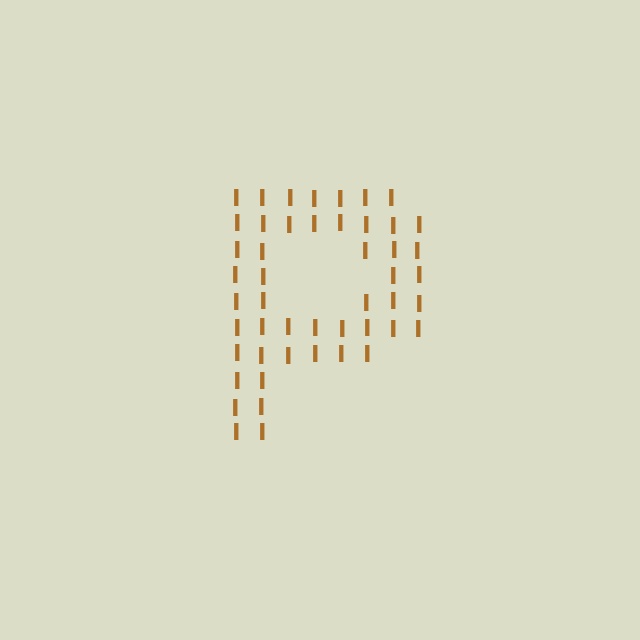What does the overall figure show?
The overall figure shows the letter P.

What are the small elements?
The small elements are letter I's.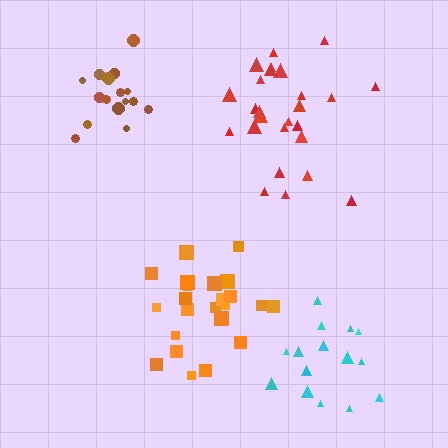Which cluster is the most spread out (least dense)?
Cyan.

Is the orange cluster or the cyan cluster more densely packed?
Orange.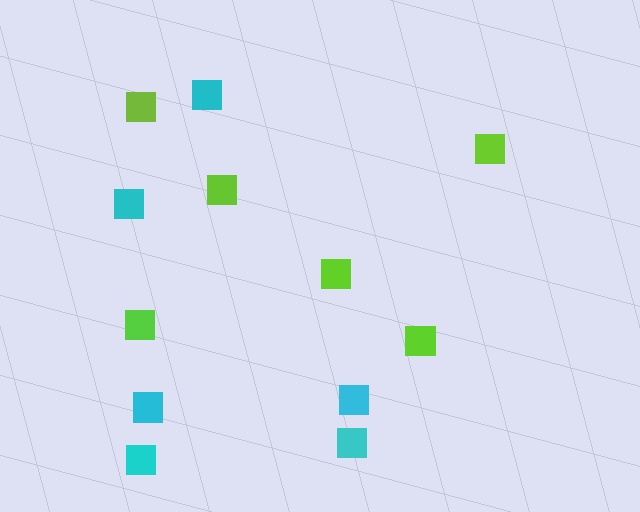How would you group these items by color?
There are 2 groups: one group of lime squares (6) and one group of cyan squares (6).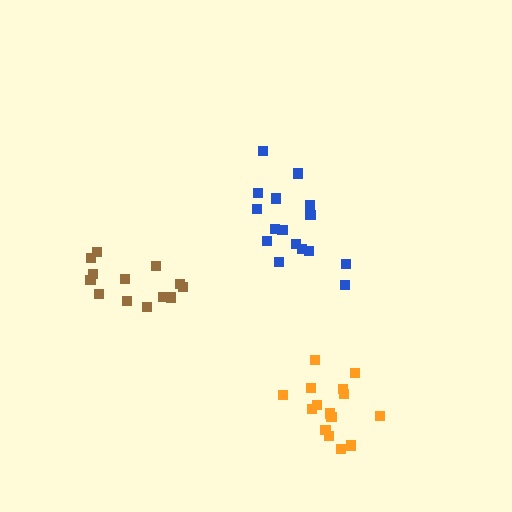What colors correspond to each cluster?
The clusters are colored: brown, blue, orange.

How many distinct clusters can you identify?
There are 3 distinct clusters.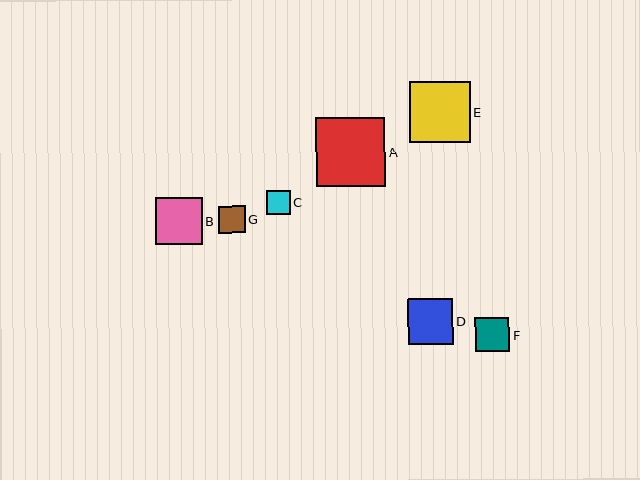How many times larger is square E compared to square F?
Square E is approximately 1.8 times the size of square F.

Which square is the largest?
Square A is the largest with a size of approximately 69 pixels.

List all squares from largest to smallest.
From largest to smallest: A, E, B, D, F, G, C.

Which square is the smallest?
Square C is the smallest with a size of approximately 24 pixels.